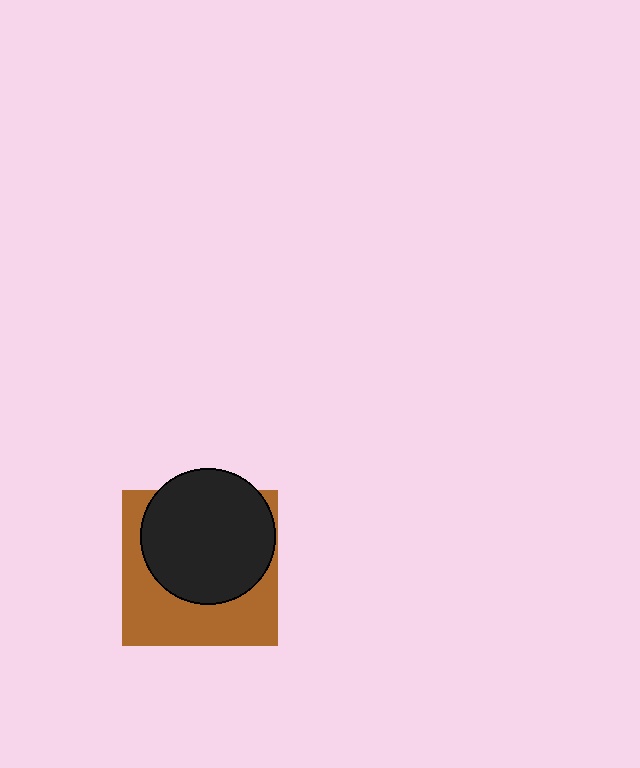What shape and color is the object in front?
The object in front is a black circle.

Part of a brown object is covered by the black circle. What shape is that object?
It is a square.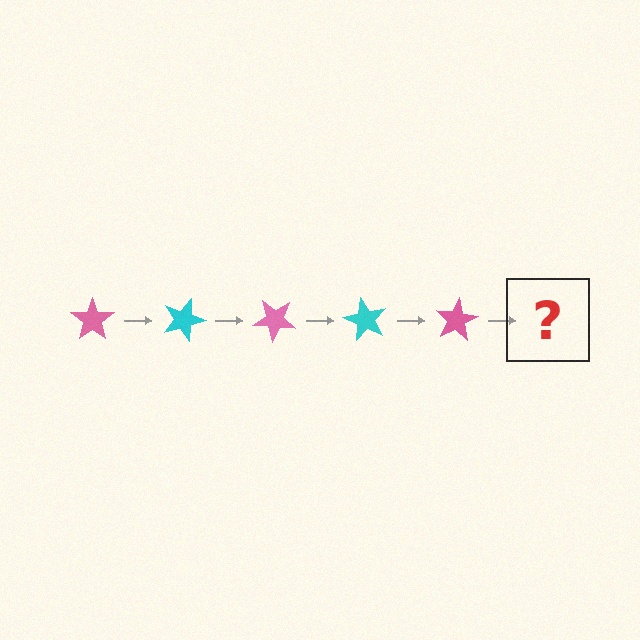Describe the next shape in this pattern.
It should be a cyan star, rotated 100 degrees from the start.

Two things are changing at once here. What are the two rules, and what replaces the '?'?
The two rules are that it rotates 20 degrees each step and the color cycles through pink and cyan. The '?' should be a cyan star, rotated 100 degrees from the start.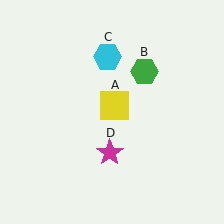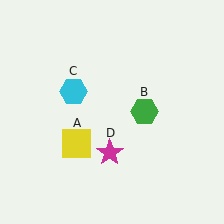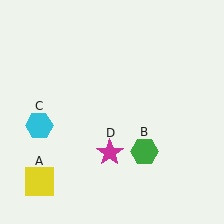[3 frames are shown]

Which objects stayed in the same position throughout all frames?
Magenta star (object D) remained stationary.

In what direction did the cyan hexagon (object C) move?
The cyan hexagon (object C) moved down and to the left.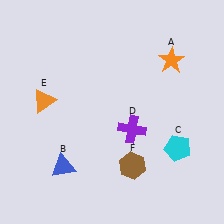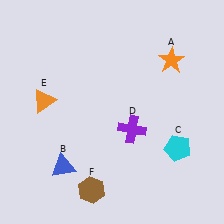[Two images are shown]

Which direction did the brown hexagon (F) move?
The brown hexagon (F) moved left.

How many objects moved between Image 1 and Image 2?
1 object moved between the two images.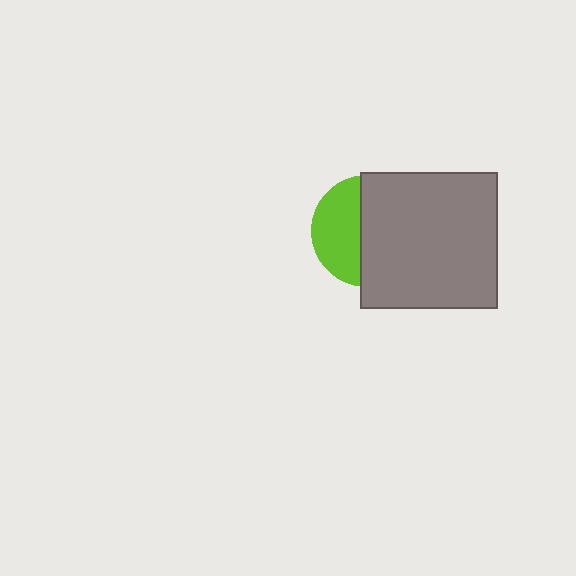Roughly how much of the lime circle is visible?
A small part of it is visible (roughly 41%).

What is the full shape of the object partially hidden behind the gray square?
The partially hidden object is a lime circle.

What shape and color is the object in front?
The object in front is a gray square.